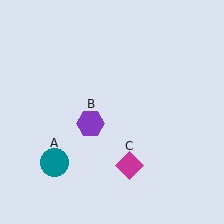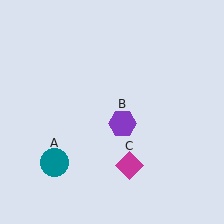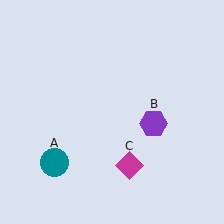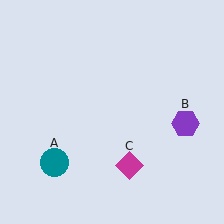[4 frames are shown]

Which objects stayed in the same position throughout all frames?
Teal circle (object A) and magenta diamond (object C) remained stationary.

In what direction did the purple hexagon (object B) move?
The purple hexagon (object B) moved right.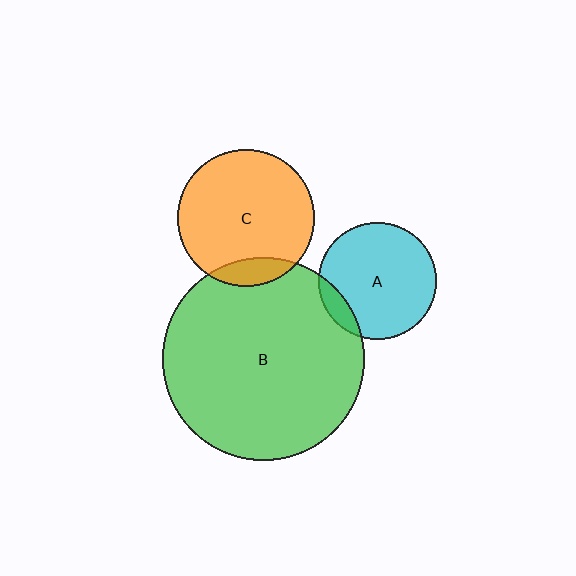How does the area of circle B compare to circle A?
Approximately 3.0 times.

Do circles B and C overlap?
Yes.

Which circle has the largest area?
Circle B (green).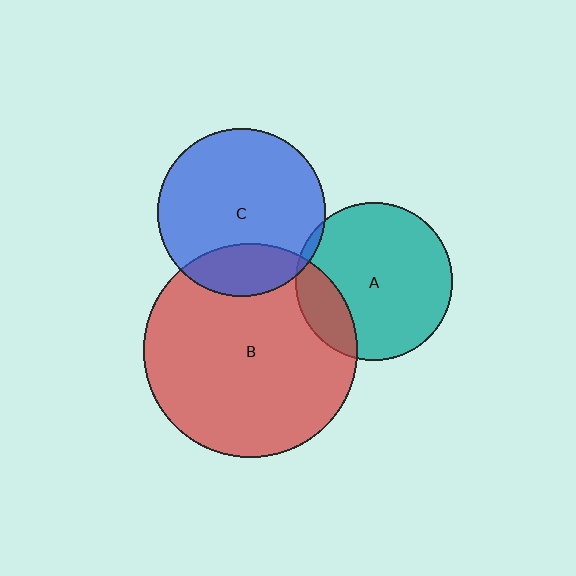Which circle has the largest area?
Circle B (red).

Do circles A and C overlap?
Yes.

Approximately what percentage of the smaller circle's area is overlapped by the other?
Approximately 5%.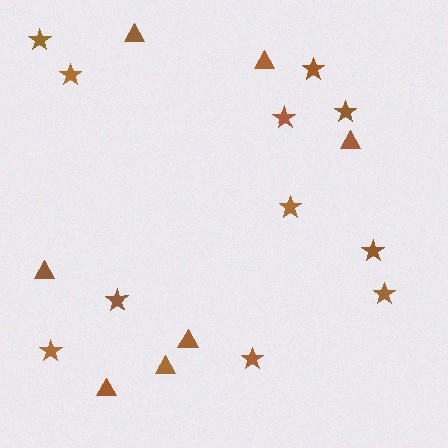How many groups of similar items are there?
There are 2 groups: one group of triangles (7) and one group of stars (11).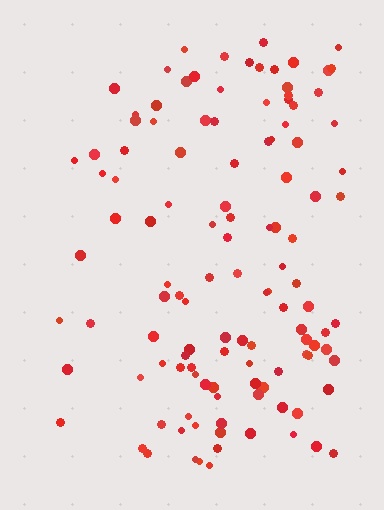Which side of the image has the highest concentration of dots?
The right.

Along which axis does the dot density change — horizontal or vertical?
Horizontal.